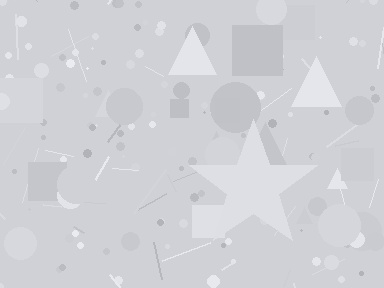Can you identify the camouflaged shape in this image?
The camouflaged shape is a star.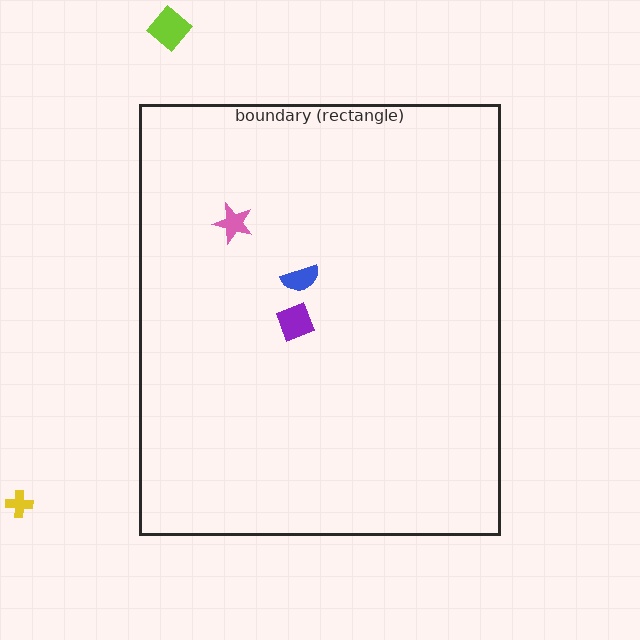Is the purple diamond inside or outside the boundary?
Inside.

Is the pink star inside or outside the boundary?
Inside.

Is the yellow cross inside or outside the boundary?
Outside.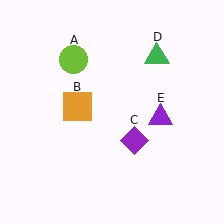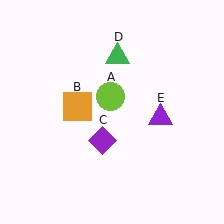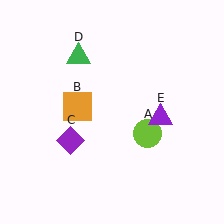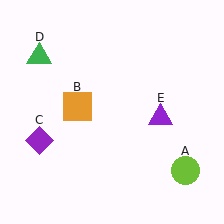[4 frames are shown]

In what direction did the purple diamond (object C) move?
The purple diamond (object C) moved left.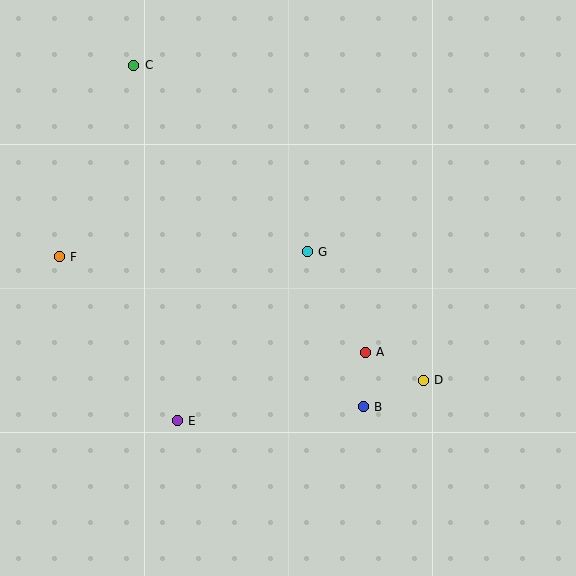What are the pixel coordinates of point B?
Point B is at (363, 407).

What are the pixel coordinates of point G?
Point G is at (307, 252).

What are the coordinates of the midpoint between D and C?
The midpoint between D and C is at (279, 223).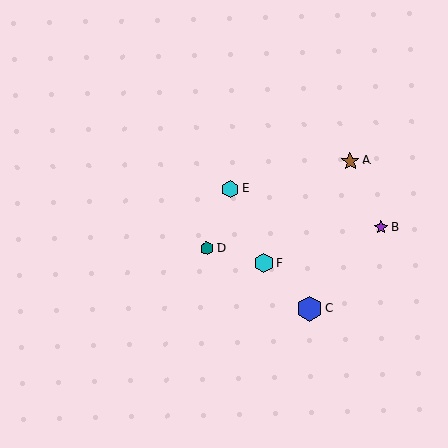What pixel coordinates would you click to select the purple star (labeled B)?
Click at (381, 227) to select the purple star B.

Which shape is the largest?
The blue hexagon (labeled C) is the largest.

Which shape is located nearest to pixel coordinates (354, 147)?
The brown star (labeled A) at (350, 161) is nearest to that location.